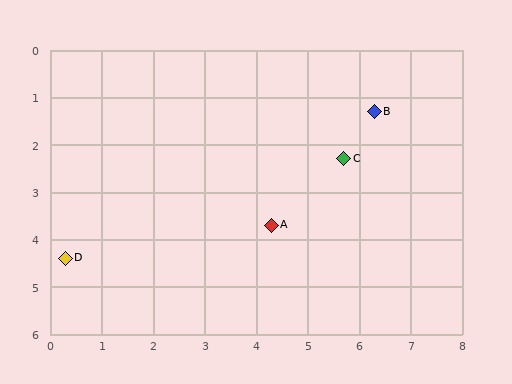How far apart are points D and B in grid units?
Points D and B are about 6.8 grid units apart.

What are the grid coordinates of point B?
Point B is at approximately (6.3, 1.3).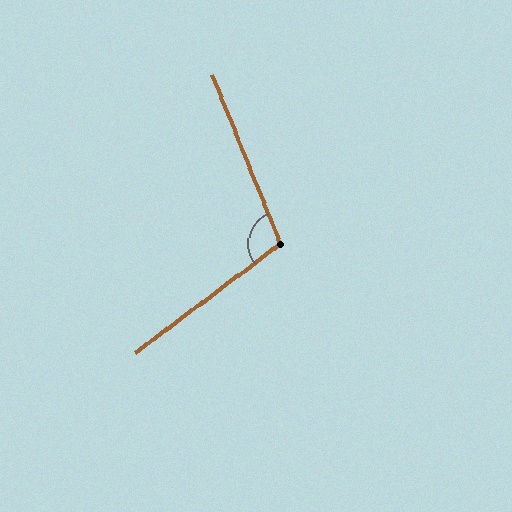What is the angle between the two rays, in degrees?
Approximately 105 degrees.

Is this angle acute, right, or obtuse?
It is obtuse.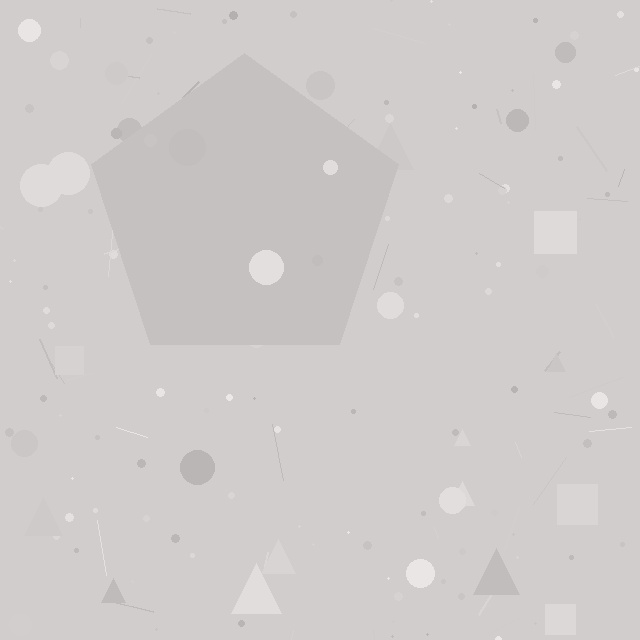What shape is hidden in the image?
A pentagon is hidden in the image.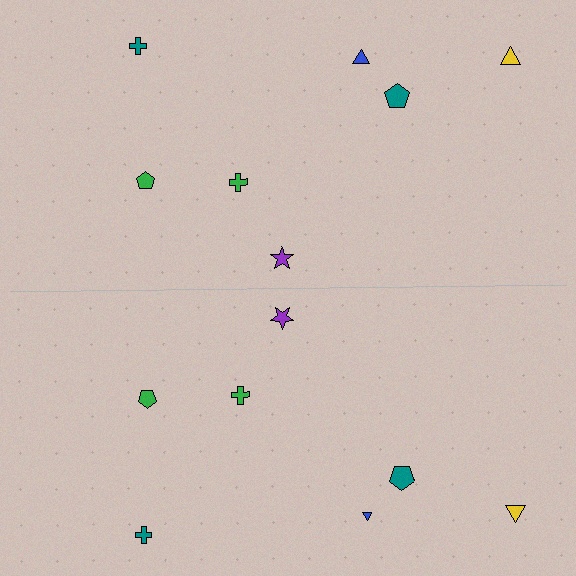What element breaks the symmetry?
The blue triangle on the bottom side has a different size than its mirror counterpart.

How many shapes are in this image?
There are 14 shapes in this image.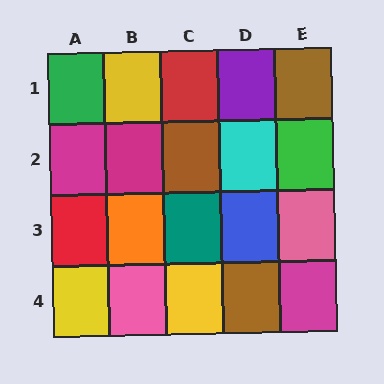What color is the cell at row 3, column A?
Red.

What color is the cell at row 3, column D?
Blue.